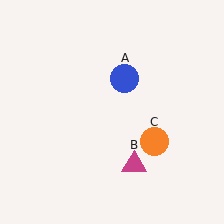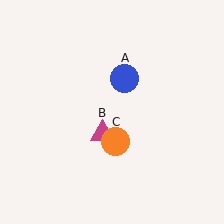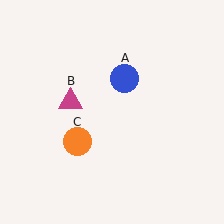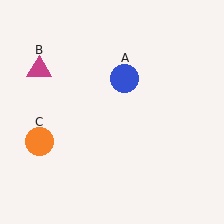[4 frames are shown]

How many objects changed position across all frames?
2 objects changed position: magenta triangle (object B), orange circle (object C).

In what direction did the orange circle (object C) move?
The orange circle (object C) moved left.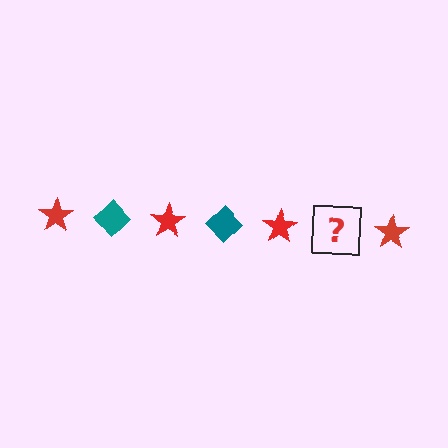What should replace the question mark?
The question mark should be replaced with a teal diamond.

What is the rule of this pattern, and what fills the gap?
The rule is that the pattern alternates between red star and teal diamond. The gap should be filled with a teal diamond.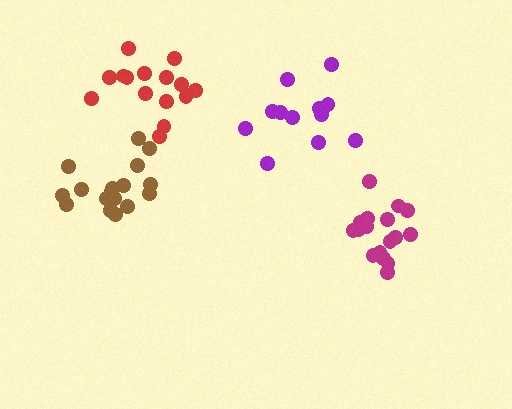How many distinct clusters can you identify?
There are 4 distinct clusters.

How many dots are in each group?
Group 1: 17 dots, Group 2: 17 dots, Group 3: 12 dots, Group 4: 15 dots (61 total).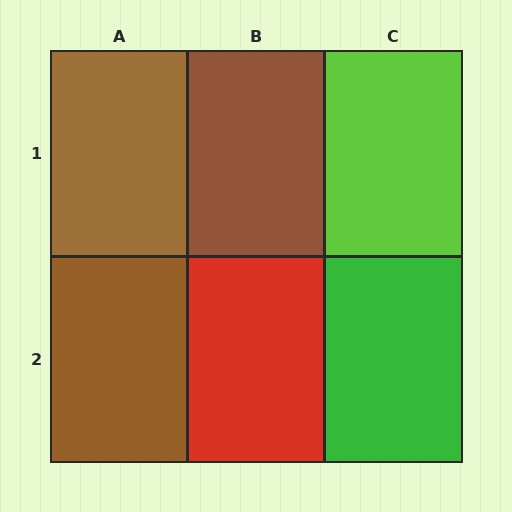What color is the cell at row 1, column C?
Lime.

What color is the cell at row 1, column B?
Brown.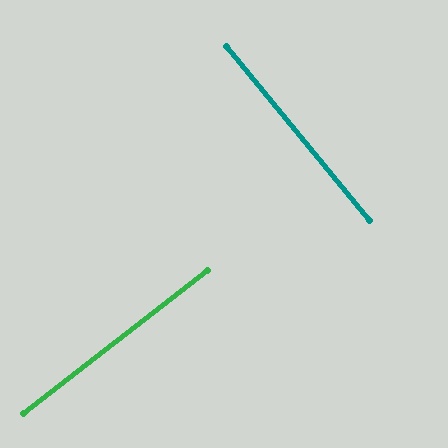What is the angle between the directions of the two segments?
Approximately 89 degrees.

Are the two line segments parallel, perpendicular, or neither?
Perpendicular — they meet at approximately 89°.